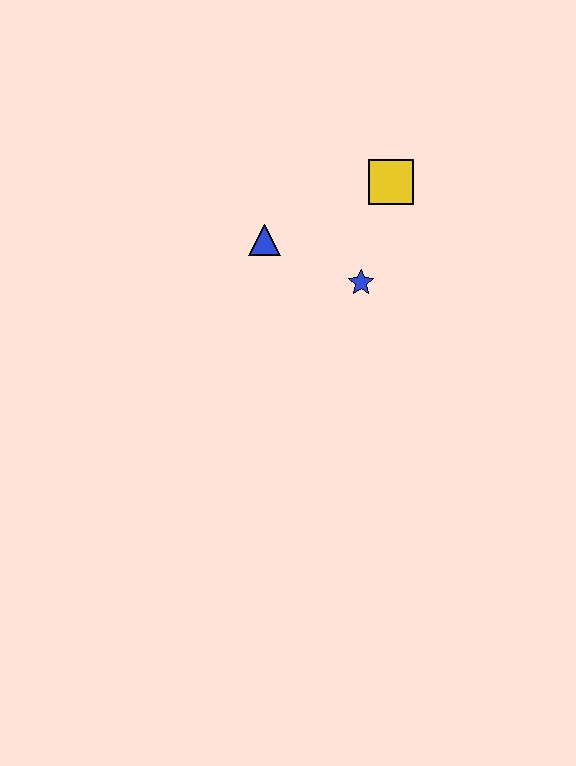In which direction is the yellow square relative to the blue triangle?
The yellow square is to the right of the blue triangle.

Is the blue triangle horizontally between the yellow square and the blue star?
No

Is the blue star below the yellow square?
Yes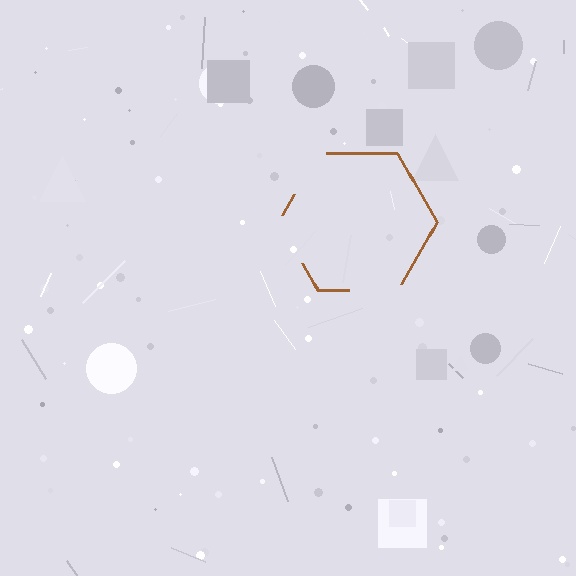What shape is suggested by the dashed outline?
The dashed outline suggests a hexagon.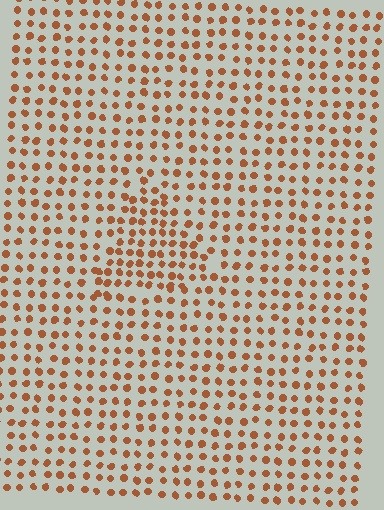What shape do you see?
I see a triangle.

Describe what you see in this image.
The image contains small brown elements arranged at two different densities. A triangle-shaped region is visible where the elements are more densely packed than the surrounding area.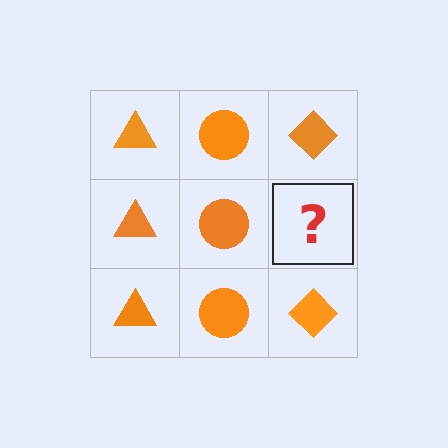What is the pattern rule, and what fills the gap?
The rule is that each column has a consistent shape. The gap should be filled with an orange diamond.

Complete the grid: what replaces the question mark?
The question mark should be replaced with an orange diamond.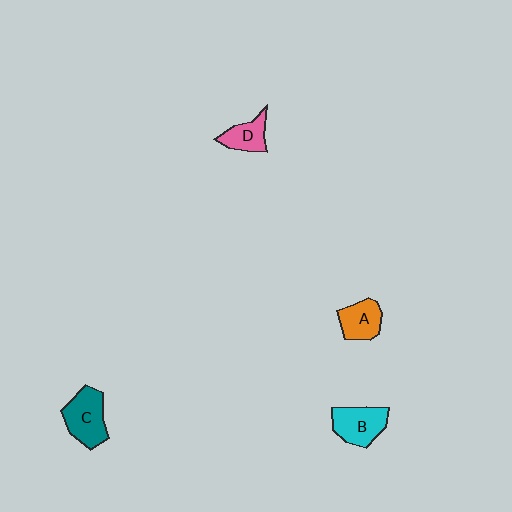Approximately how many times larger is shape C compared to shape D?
Approximately 1.5 times.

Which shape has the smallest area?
Shape D (pink).